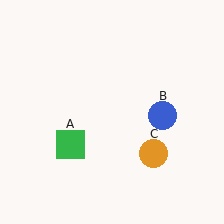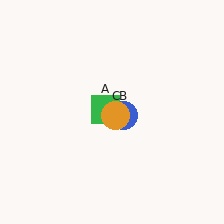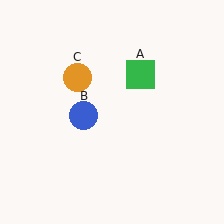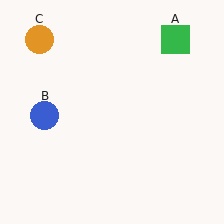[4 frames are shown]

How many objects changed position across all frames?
3 objects changed position: green square (object A), blue circle (object B), orange circle (object C).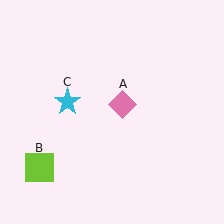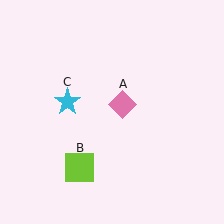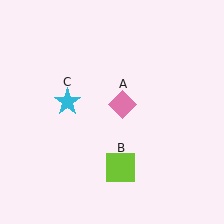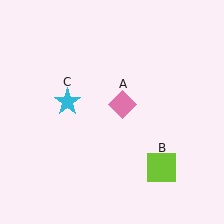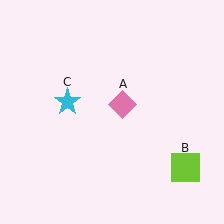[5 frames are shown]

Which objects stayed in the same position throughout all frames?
Pink diamond (object A) and cyan star (object C) remained stationary.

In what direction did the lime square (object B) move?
The lime square (object B) moved right.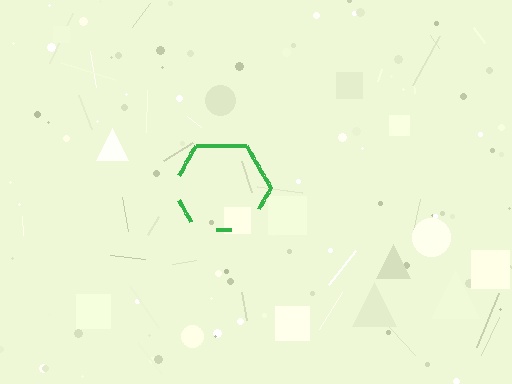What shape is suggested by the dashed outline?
The dashed outline suggests a hexagon.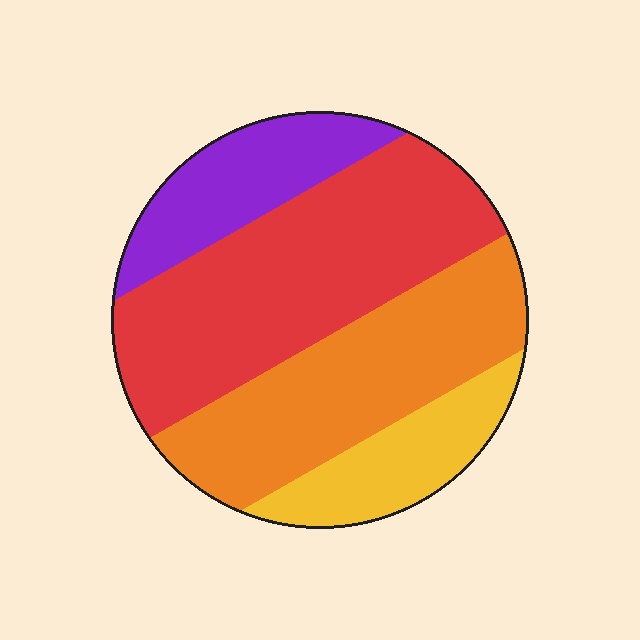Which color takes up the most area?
Red, at roughly 40%.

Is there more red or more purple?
Red.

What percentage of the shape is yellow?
Yellow takes up about one eighth (1/8) of the shape.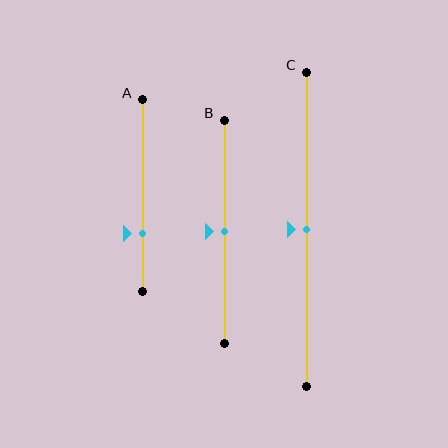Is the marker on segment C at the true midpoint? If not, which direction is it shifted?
Yes, the marker on segment C is at the true midpoint.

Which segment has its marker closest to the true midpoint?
Segment B has its marker closest to the true midpoint.